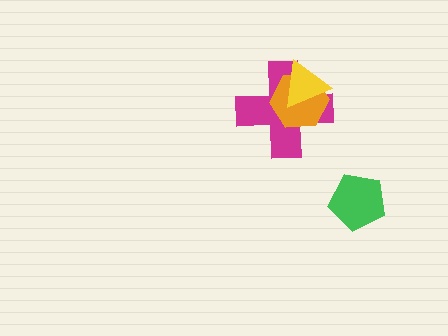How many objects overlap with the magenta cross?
2 objects overlap with the magenta cross.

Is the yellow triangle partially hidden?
No, no other shape covers it.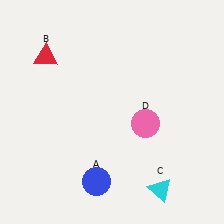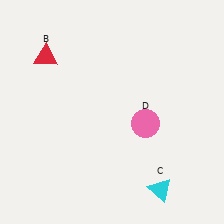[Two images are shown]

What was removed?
The blue circle (A) was removed in Image 2.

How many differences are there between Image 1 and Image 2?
There is 1 difference between the two images.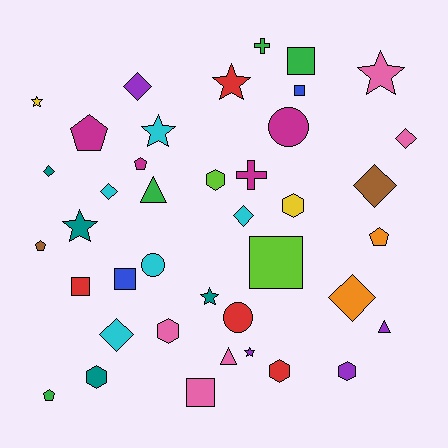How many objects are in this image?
There are 40 objects.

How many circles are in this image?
There are 3 circles.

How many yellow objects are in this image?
There are 2 yellow objects.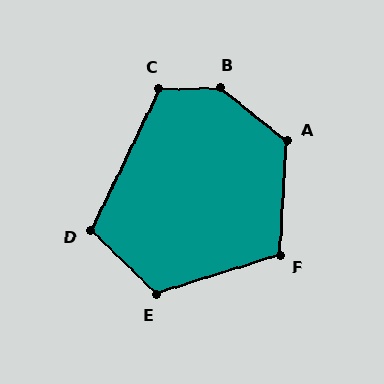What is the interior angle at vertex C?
Approximately 117 degrees (obtuse).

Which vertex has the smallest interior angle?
D, at approximately 109 degrees.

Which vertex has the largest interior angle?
B, at approximately 140 degrees.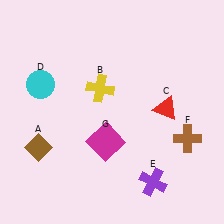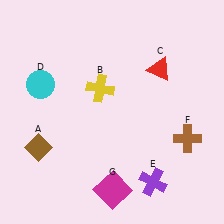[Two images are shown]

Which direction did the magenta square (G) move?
The magenta square (G) moved down.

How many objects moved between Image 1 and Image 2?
2 objects moved between the two images.